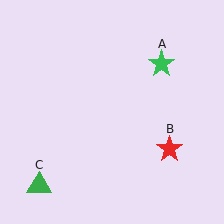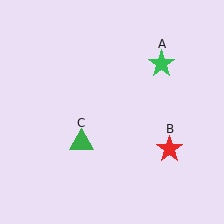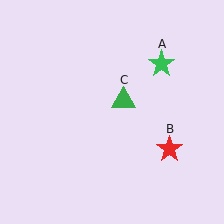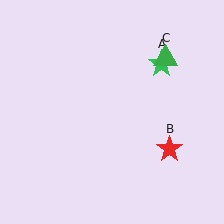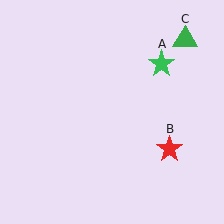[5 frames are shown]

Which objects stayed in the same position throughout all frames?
Green star (object A) and red star (object B) remained stationary.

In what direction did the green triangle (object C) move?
The green triangle (object C) moved up and to the right.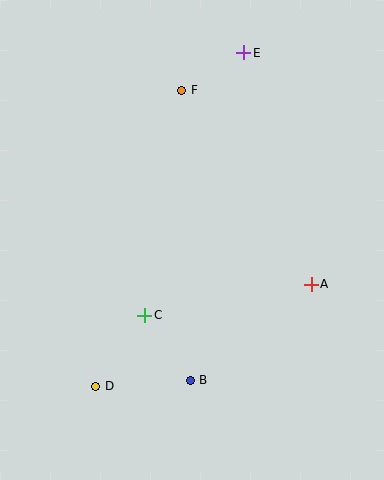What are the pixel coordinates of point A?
Point A is at (311, 284).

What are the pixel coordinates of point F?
Point F is at (182, 90).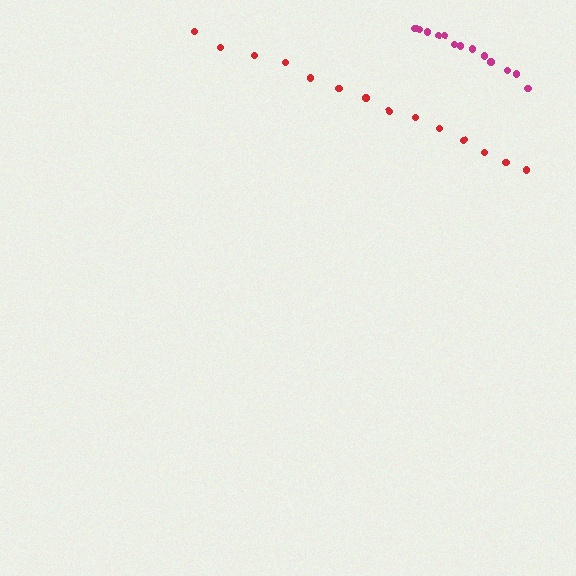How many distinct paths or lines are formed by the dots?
There are 2 distinct paths.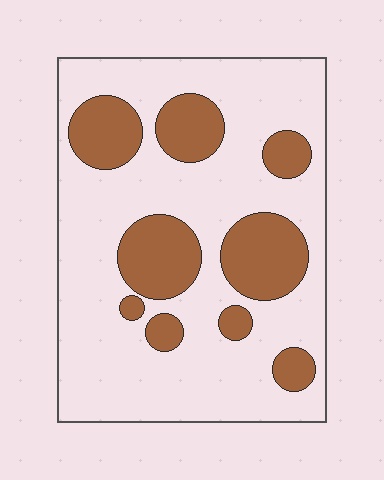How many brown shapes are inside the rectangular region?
9.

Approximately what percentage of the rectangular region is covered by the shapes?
Approximately 25%.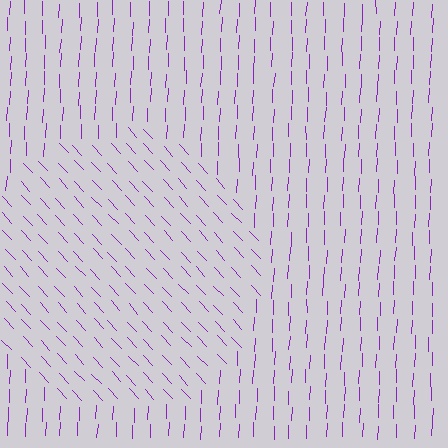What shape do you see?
I see a circle.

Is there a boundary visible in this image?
Yes, there is a texture boundary formed by a change in line orientation.